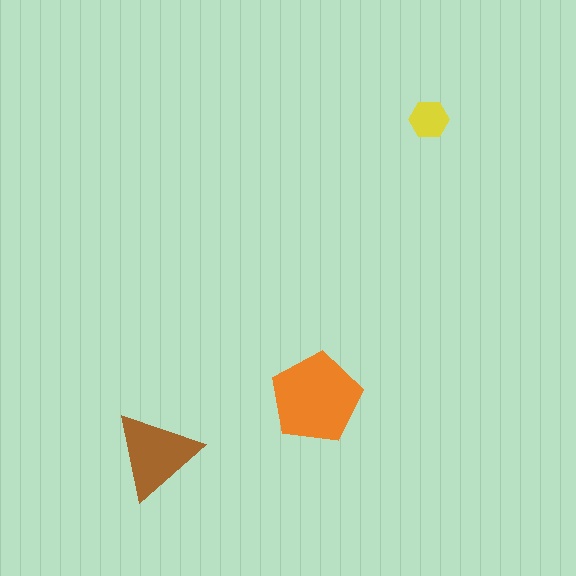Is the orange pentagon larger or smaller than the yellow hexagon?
Larger.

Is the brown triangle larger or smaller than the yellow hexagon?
Larger.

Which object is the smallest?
The yellow hexagon.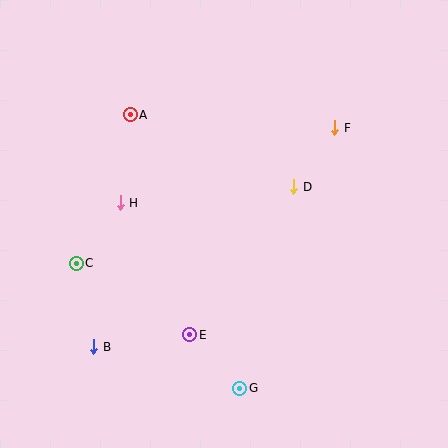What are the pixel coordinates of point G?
Point G is at (240, 388).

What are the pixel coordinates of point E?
Point E is at (190, 335).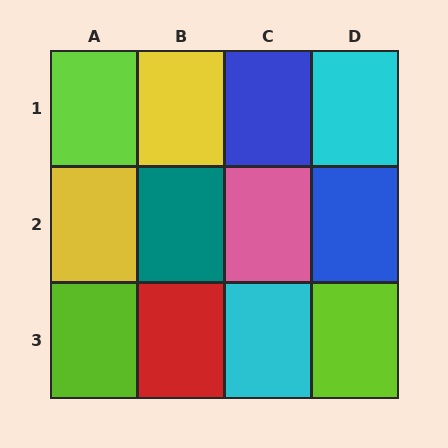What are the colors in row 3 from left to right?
Lime, red, cyan, lime.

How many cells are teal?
1 cell is teal.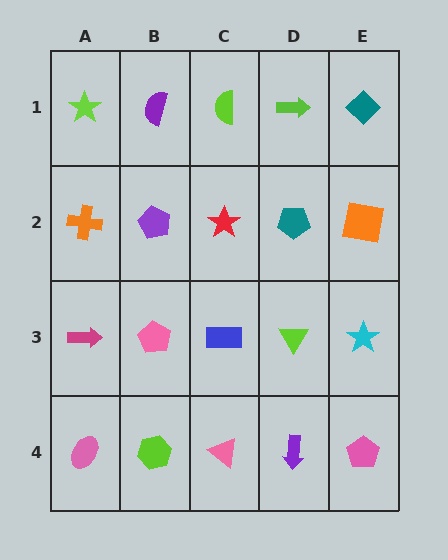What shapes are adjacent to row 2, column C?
A lime semicircle (row 1, column C), a blue rectangle (row 3, column C), a purple pentagon (row 2, column B), a teal pentagon (row 2, column D).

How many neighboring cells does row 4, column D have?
3.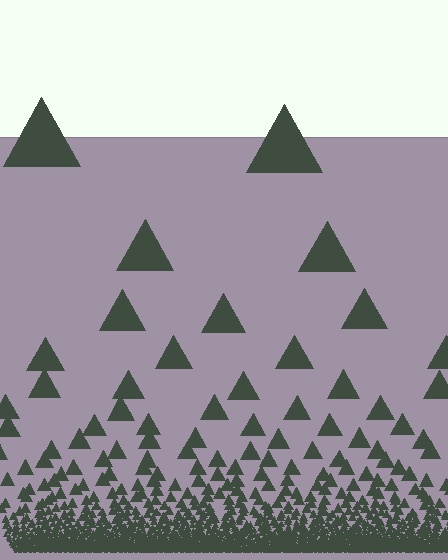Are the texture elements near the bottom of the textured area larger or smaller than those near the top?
Smaller. The gradient is inverted — elements near the bottom are smaller and denser.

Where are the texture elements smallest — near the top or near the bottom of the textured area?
Near the bottom.